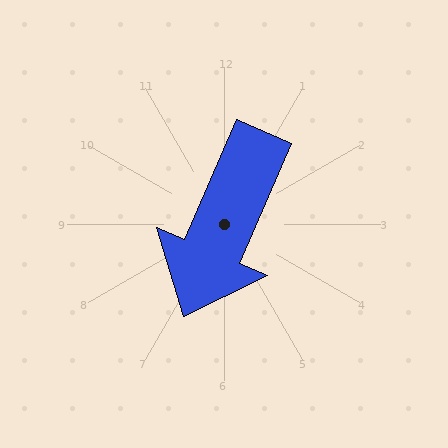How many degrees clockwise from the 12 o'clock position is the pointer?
Approximately 203 degrees.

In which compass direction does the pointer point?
Southwest.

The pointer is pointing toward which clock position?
Roughly 7 o'clock.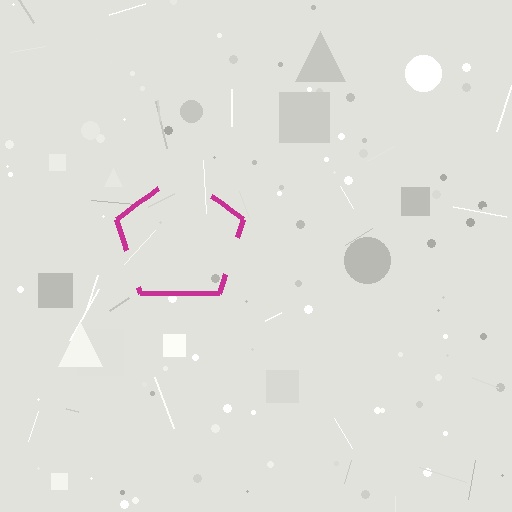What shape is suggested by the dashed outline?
The dashed outline suggests a pentagon.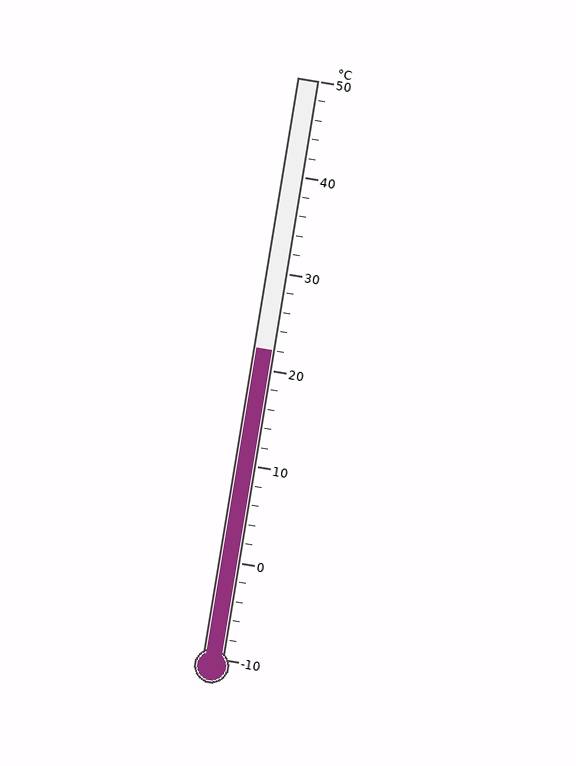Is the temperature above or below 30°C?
The temperature is below 30°C.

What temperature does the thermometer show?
The thermometer shows approximately 22°C.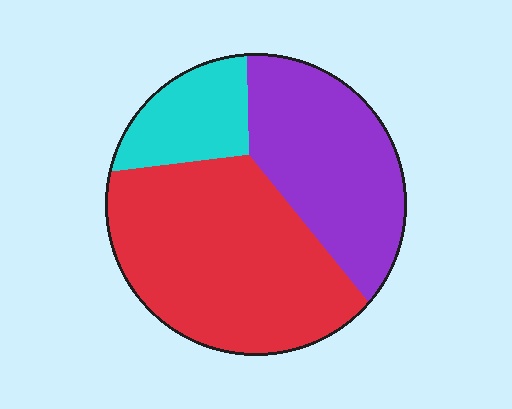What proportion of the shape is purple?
Purple covers 34% of the shape.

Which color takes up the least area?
Cyan, at roughly 15%.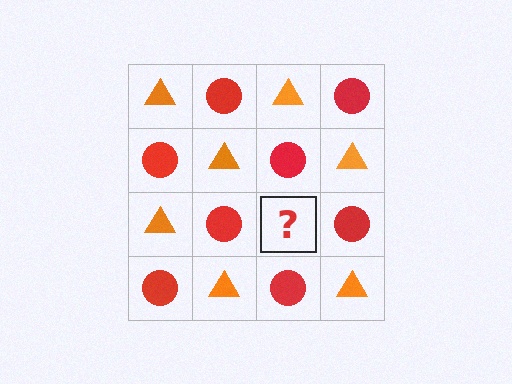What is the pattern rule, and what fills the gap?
The rule is that it alternates orange triangle and red circle in a checkerboard pattern. The gap should be filled with an orange triangle.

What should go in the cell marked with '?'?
The missing cell should contain an orange triangle.